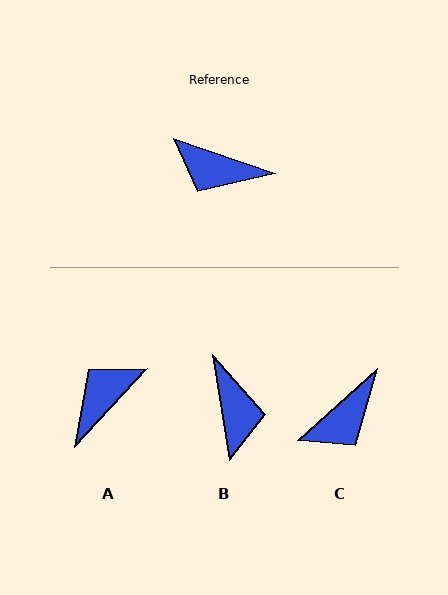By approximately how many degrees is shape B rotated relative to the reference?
Approximately 119 degrees counter-clockwise.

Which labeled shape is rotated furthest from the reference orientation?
B, about 119 degrees away.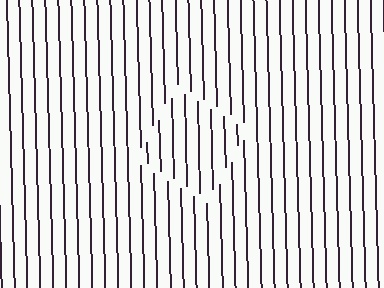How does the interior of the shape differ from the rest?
The interior of the shape contains the same grating, shifted by half a period — the contour is defined by the phase discontinuity where line-ends from the inner and outer gratings abut.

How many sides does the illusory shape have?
4 sides — the line-ends trace a square.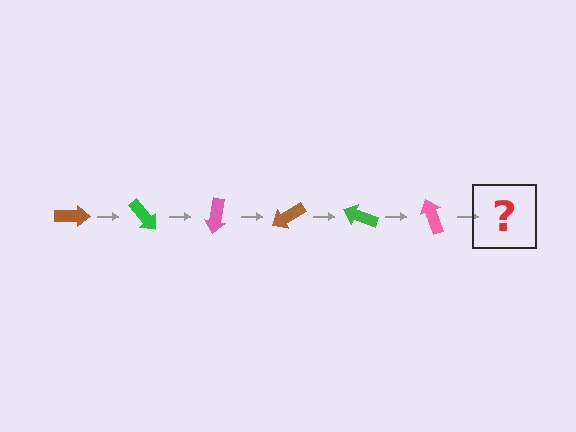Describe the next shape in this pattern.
It should be a brown arrow, rotated 300 degrees from the start.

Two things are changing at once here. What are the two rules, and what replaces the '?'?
The two rules are that it rotates 50 degrees each step and the color cycles through brown, green, and pink. The '?' should be a brown arrow, rotated 300 degrees from the start.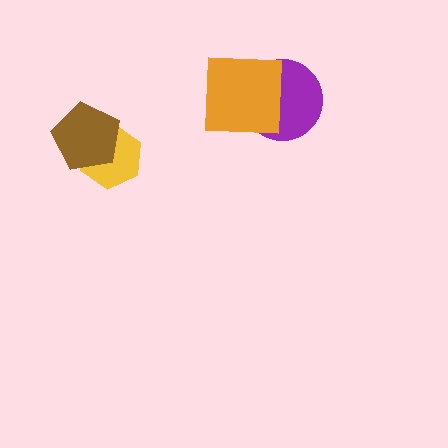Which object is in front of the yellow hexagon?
The brown pentagon is in front of the yellow hexagon.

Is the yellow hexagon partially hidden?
Yes, it is partially covered by another shape.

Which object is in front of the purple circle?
The orange square is in front of the purple circle.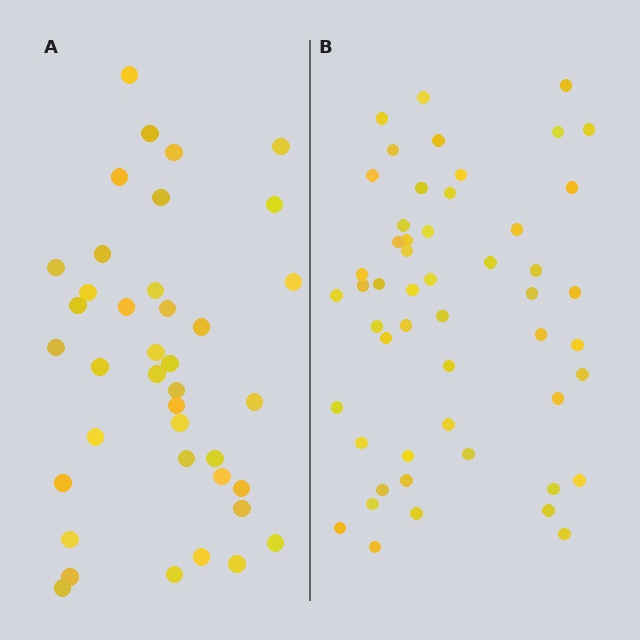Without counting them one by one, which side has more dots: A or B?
Region B (the right region) has more dots.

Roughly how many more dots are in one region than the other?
Region B has approximately 15 more dots than region A.